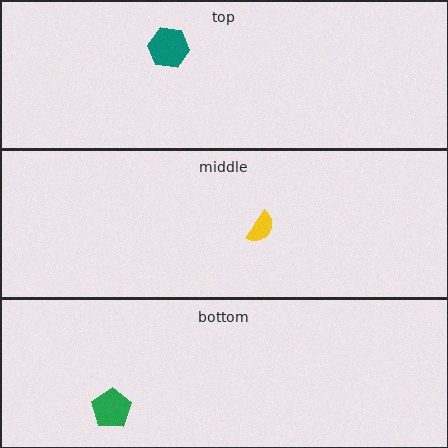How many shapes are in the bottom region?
1.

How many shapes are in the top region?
1.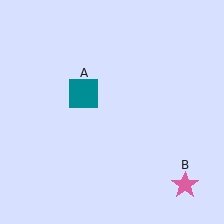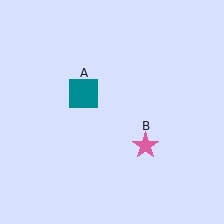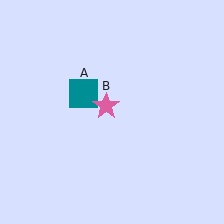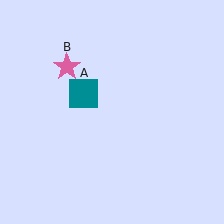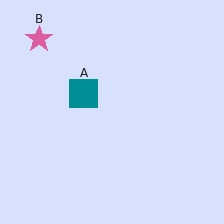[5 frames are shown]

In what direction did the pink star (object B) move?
The pink star (object B) moved up and to the left.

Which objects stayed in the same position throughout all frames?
Teal square (object A) remained stationary.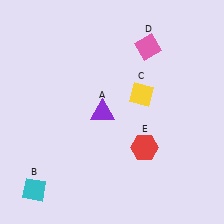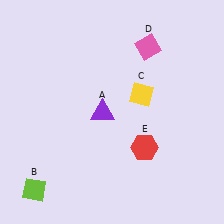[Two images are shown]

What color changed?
The diamond (B) changed from cyan in Image 1 to lime in Image 2.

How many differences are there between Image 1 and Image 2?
There is 1 difference between the two images.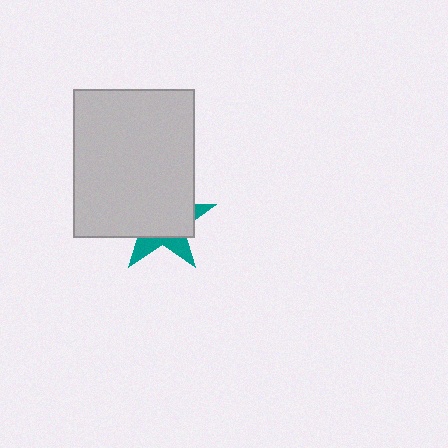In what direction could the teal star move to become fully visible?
The teal star could move toward the lower-right. That would shift it out from behind the light gray rectangle entirely.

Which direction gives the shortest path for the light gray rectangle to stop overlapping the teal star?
Moving toward the upper-left gives the shortest separation.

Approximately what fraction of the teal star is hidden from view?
Roughly 70% of the teal star is hidden behind the light gray rectangle.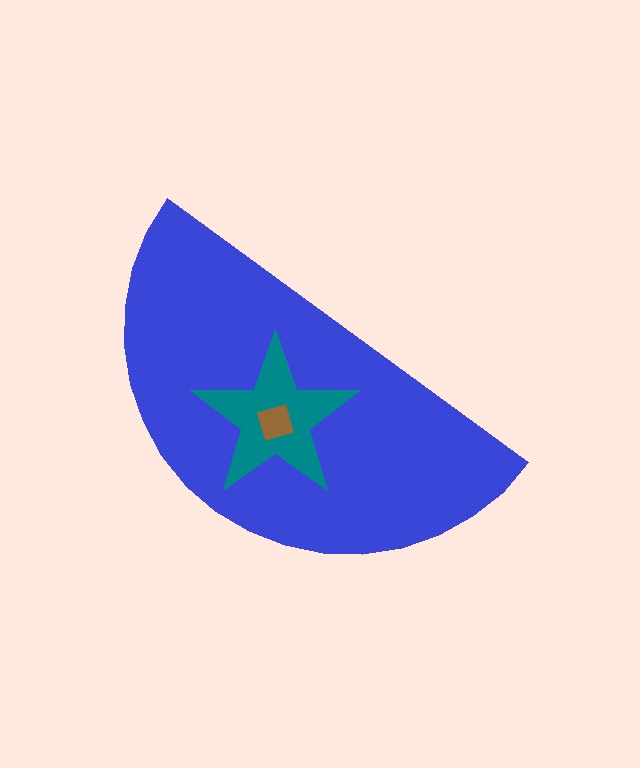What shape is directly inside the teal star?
The brown square.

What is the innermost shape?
The brown square.